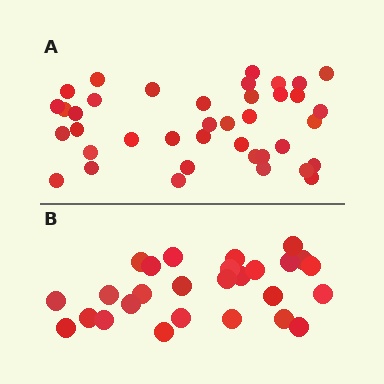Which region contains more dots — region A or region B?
Region A (the top region) has more dots.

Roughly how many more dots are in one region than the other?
Region A has roughly 12 or so more dots than region B.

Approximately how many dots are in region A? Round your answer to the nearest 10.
About 40 dots. (The exact count is 39, which rounds to 40.)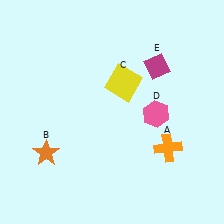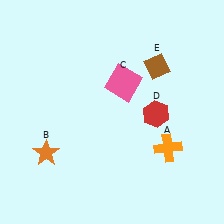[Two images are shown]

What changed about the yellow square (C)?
In Image 1, C is yellow. In Image 2, it changed to pink.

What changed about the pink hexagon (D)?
In Image 1, D is pink. In Image 2, it changed to red.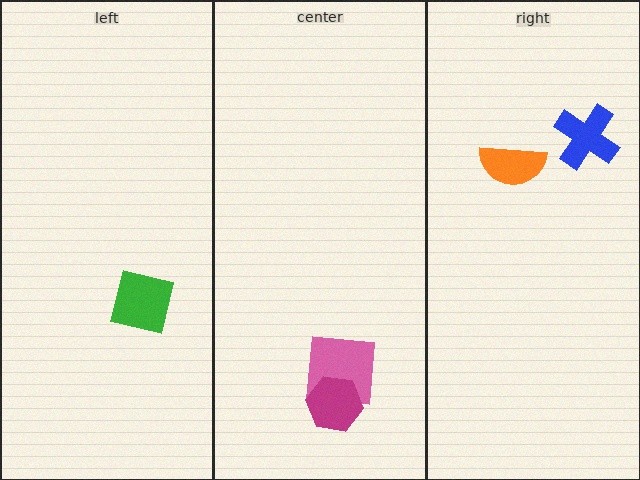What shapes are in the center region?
The pink square, the magenta hexagon.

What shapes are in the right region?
The blue cross, the orange semicircle.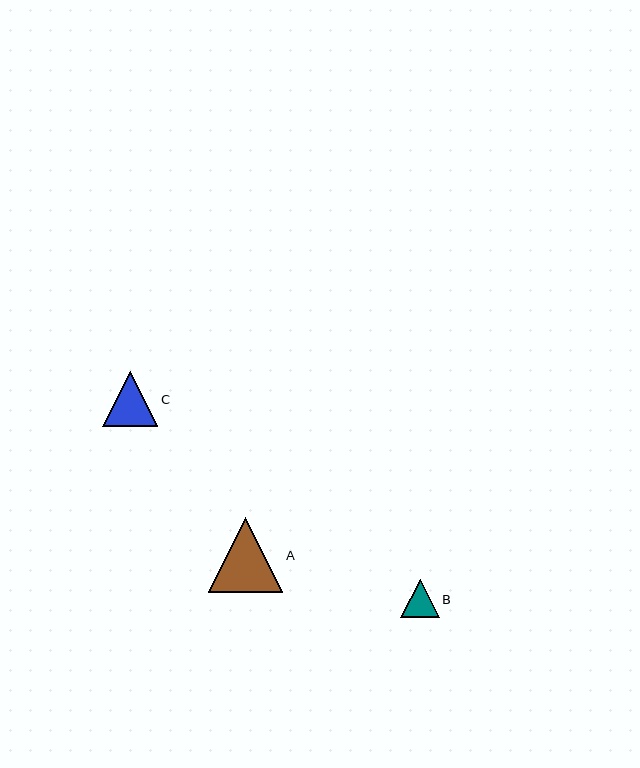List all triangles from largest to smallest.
From largest to smallest: A, C, B.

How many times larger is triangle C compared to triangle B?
Triangle C is approximately 1.4 times the size of triangle B.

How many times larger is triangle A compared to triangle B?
Triangle A is approximately 1.9 times the size of triangle B.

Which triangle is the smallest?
Triangle B is the smallest with a size of approximately 39 pixels.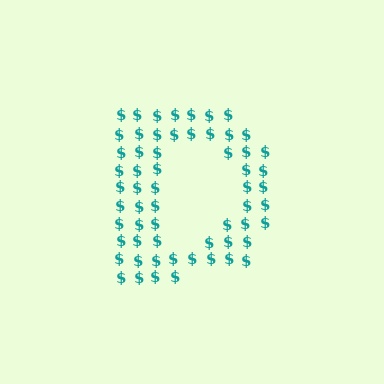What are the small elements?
The small elements are dollar signs.